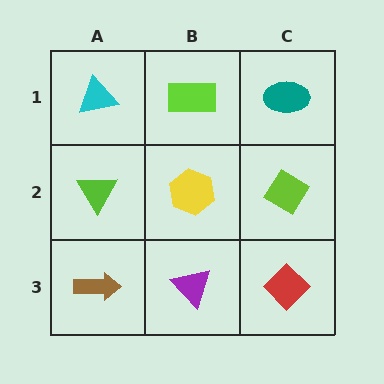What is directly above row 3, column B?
A yellow hexagon.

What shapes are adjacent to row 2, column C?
A teal ellipse (row 1, column C), a red diamond (row 3, column C), a yellow hexagon (row 2, column B).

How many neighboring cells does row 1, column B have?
3.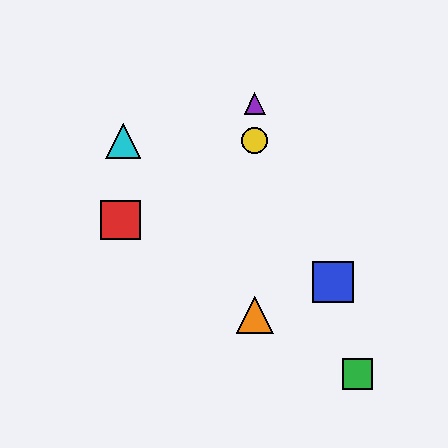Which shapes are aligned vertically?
The yellow circle, the purple triangle, the orange triangle are aligned vertically.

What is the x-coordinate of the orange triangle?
The orange triangle is at x≈255.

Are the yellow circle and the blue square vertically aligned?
No, the yellow circle is at x≈255 and the blue square is at x≈333.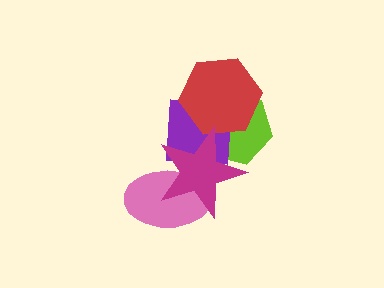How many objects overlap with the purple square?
4 objects overlap with the purple square.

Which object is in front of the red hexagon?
The magenta star is in front of the red hexagon.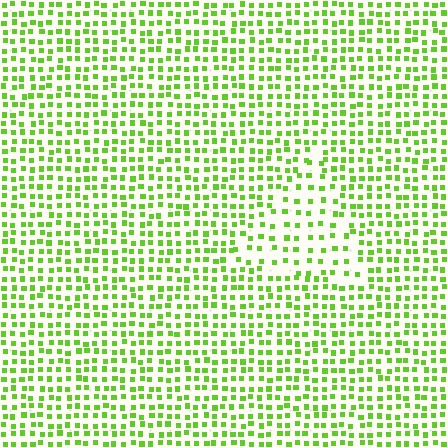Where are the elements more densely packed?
The elements are more densely packed outside the triangle boundary.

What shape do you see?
I see a triangle.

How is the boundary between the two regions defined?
The boundary is defined by a change in element density (approximately 1.8x ratio). All elements are the same color, size, and shape.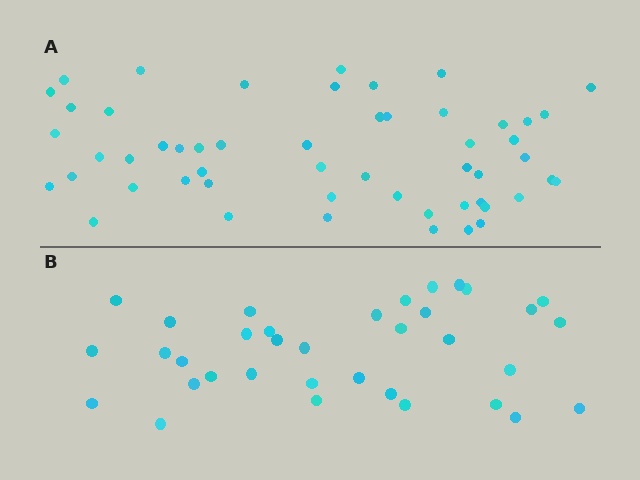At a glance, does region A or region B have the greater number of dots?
Region A (the top region) has more dots.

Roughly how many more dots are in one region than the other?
Region A has approximately 20 more dots than region B.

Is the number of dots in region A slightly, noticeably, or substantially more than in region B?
Region A has substantially more. The ratio is roughly 1.5 to 1.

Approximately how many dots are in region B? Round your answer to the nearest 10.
About 40 dots. (The exact count is 35, which rounds to 40.)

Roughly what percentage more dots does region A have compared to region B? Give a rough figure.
About 50% more.